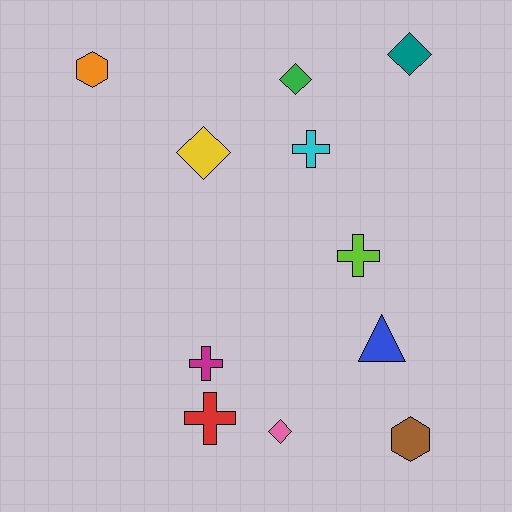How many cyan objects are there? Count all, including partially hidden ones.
There is 1 cyan object.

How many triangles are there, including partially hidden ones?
There is 1 triangle.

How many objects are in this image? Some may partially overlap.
There are 11 objects.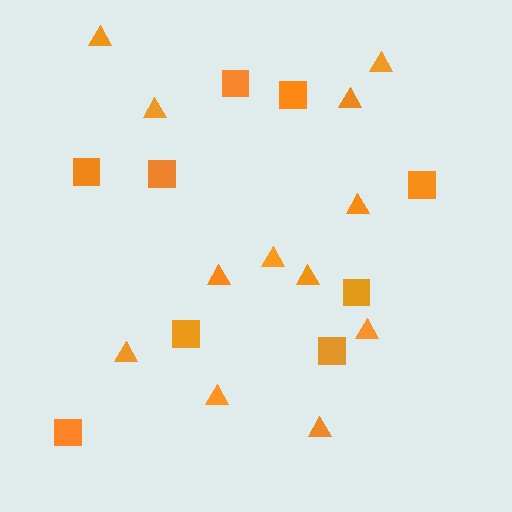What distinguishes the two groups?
There are 2 groups: one group of squares (9) and one group of triangles (12).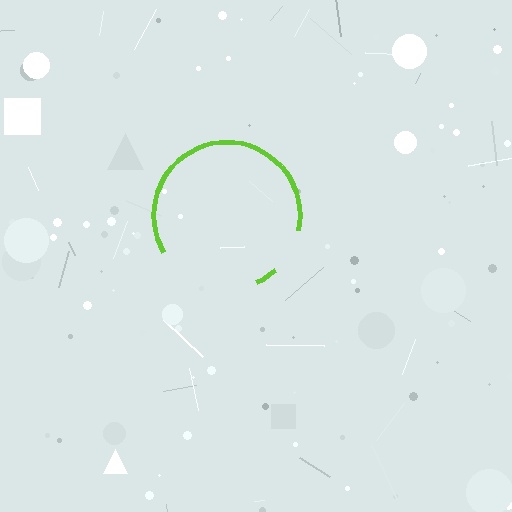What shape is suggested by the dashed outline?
The dashed outline suggests a circle.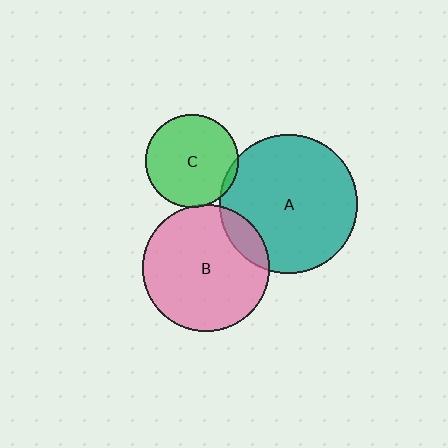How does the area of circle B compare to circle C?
Approximately 1.9 times.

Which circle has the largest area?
Circle A (teal).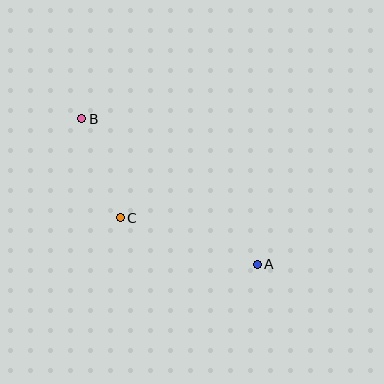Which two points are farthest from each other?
Points A and B are farthest from each other.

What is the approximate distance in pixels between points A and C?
The distance between A and C is approximately 144 pixels.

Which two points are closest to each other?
Points B and C are closest to each other.